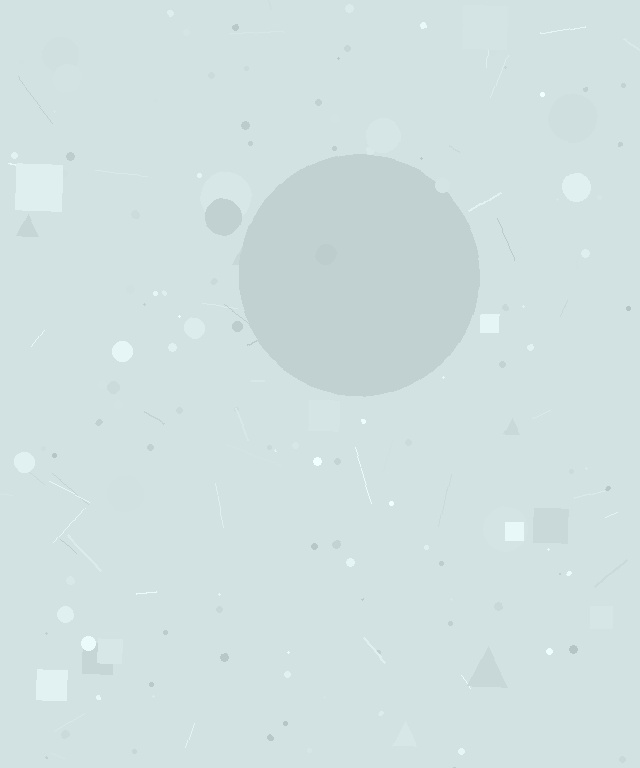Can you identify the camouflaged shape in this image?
The camouflaged shape is a circle.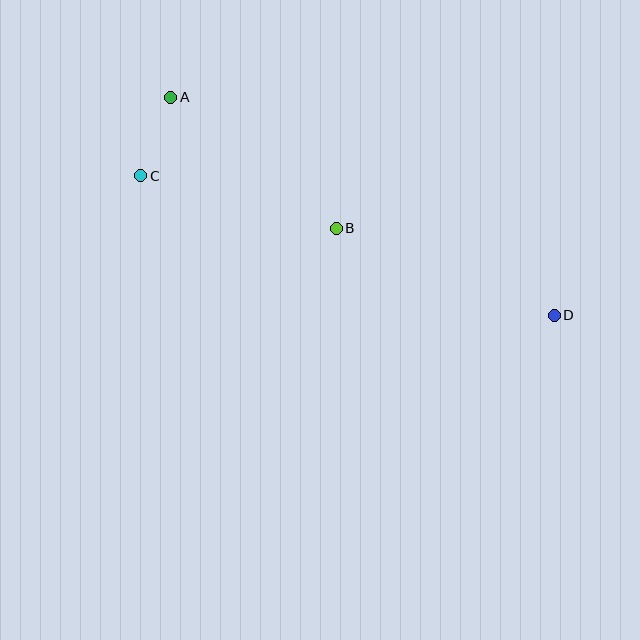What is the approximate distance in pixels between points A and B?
The distance between A and B is approximately 211 pixels.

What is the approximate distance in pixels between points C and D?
The distance between C and D is approximately 436 pixels.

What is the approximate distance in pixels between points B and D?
The distance between B and D is approximately 235 pixels.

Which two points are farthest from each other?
Points A and D are farthest from each other.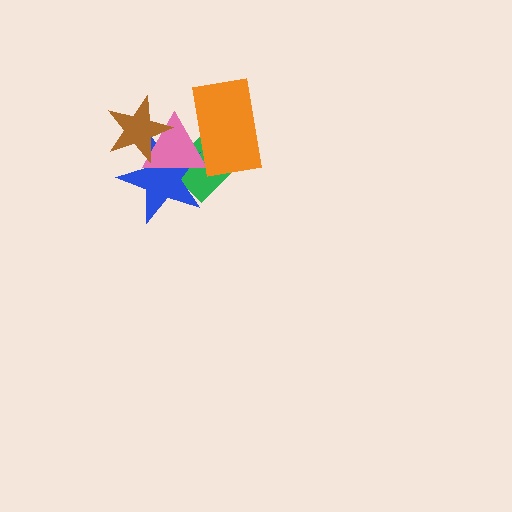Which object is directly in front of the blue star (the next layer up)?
The pink triangle is directly in front of the blue star.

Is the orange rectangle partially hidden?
No, no other shape covers it.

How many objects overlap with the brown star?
2 objects overlap with the brown star.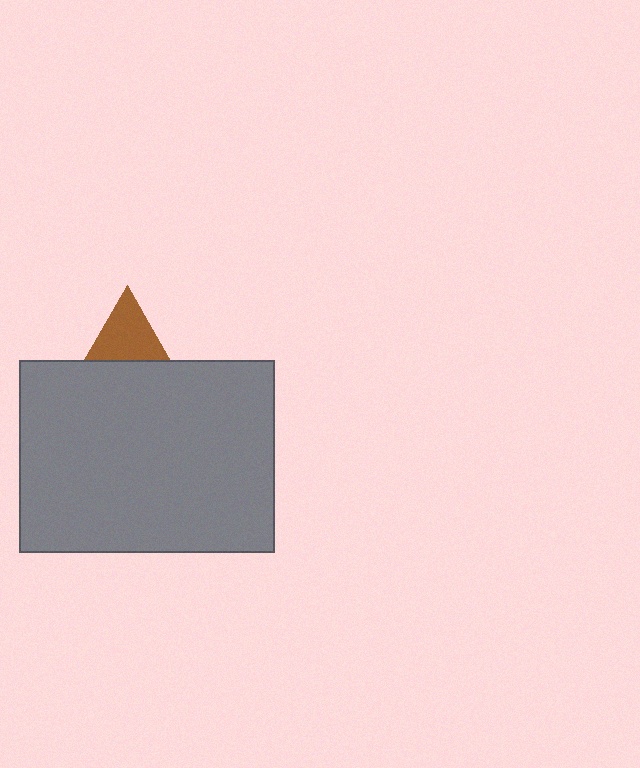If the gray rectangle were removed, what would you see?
You would see the complete brown triangle.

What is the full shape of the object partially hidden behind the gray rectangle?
The partially hidden object is a brown triangle.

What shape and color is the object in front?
The object in front is a gray rectangle.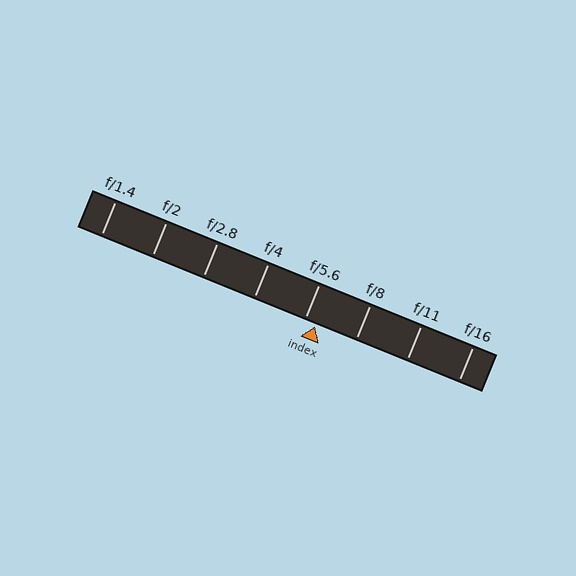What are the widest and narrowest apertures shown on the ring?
The widest aperture shown is f/1.4 and the narrowest is f/16.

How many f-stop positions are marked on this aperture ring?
There are 8 f-stop positions marked.